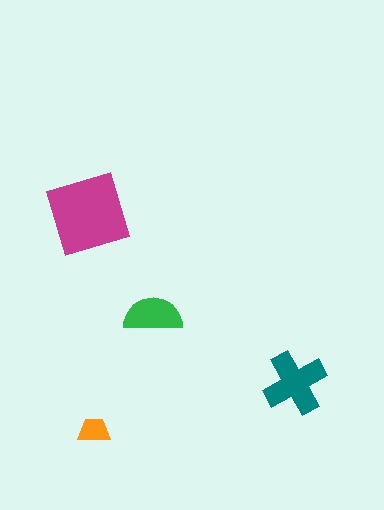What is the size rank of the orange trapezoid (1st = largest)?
4th.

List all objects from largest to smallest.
The magenta diamond, the teal cross, the green semicircle, the orange trapezoid.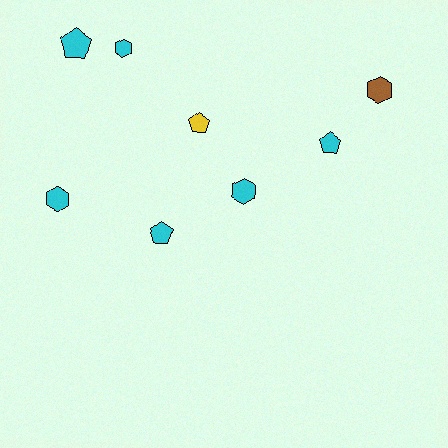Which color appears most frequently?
Cyan, with 6 objects.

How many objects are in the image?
There are 8 objects.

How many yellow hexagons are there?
There are no yellow hexagons.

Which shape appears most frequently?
Pentagon, with 4 objects.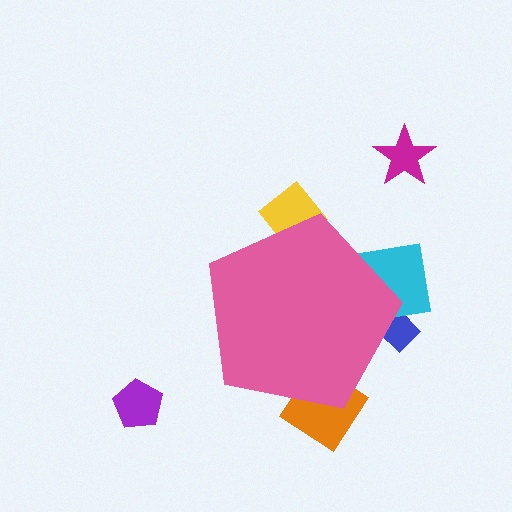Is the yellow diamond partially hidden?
Yes, the yellow diamond is partially hidden behind the pink pentagon.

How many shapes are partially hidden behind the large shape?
4 shapes are partially hidden.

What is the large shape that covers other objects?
A pink pentagon.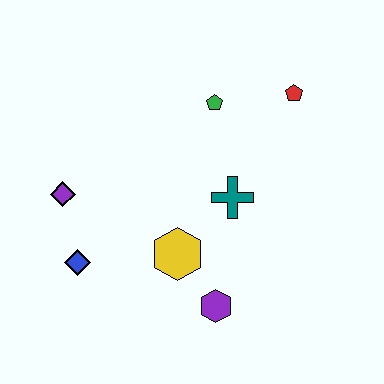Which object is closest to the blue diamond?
The purple diamond is closest to the blue diamond.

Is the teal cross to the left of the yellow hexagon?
No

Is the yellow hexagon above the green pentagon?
No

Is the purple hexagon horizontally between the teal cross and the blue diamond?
Yes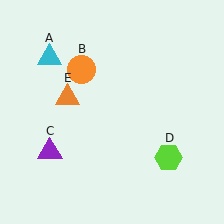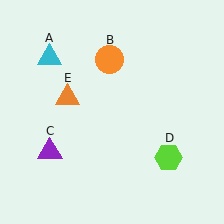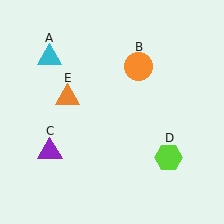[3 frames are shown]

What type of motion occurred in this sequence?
The orange circle (object B) rotated clockwise around the center of the scene.